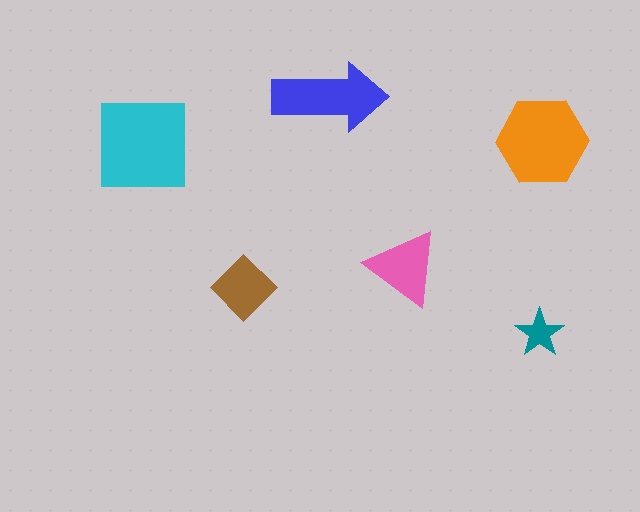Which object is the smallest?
The teal star.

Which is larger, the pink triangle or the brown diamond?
The pink triangle.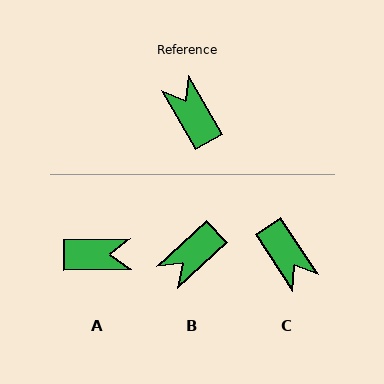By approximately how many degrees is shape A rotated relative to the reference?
Approximately 119 degrees clockwise.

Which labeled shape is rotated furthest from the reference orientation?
C, about 177 degrees away.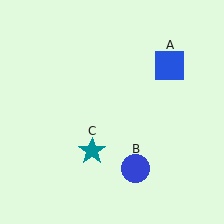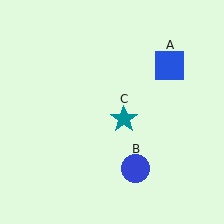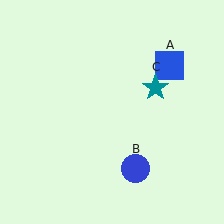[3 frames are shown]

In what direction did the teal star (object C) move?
The teal star (object C) moved up and to the right.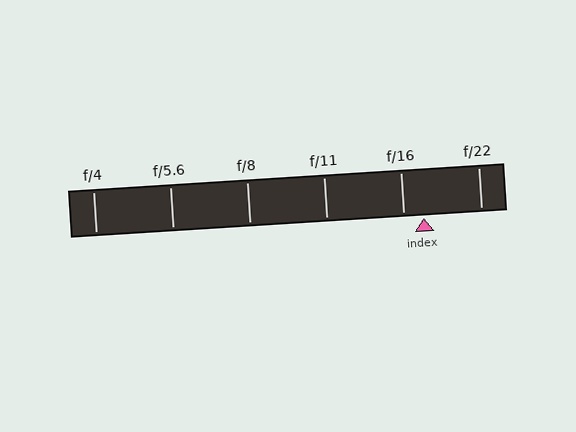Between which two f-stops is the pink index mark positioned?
The index mark is between f/16 and f/22.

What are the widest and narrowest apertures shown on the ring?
The widest aperture shown is f/4 and the narrowest is f/22.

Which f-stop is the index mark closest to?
The index mark is closest to f/16.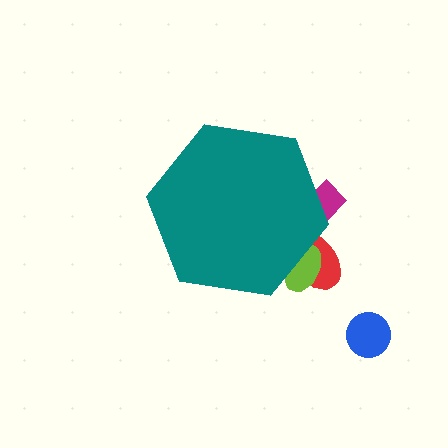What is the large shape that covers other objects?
A teal hexagon.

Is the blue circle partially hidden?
No, the blue circle is fully visible.